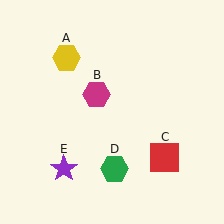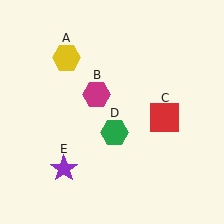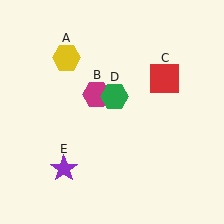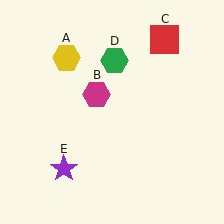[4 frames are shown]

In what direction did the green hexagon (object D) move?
The green hexagon (object D) moved up.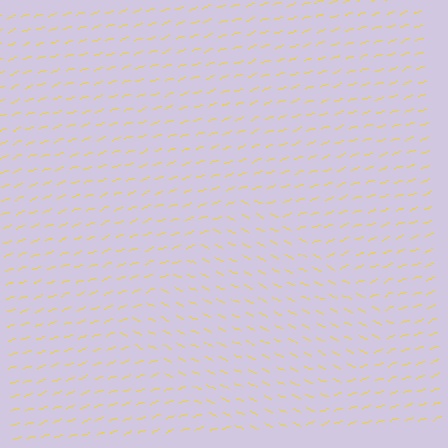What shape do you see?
I see a diamond.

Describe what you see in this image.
The image is filled with small yellow line segments. A diamond region in the image has lines oriented differently from the surrounding lines, creating a visible texture boundary.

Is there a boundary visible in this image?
Yes, there is a texture boundary formed by a change in line orientation.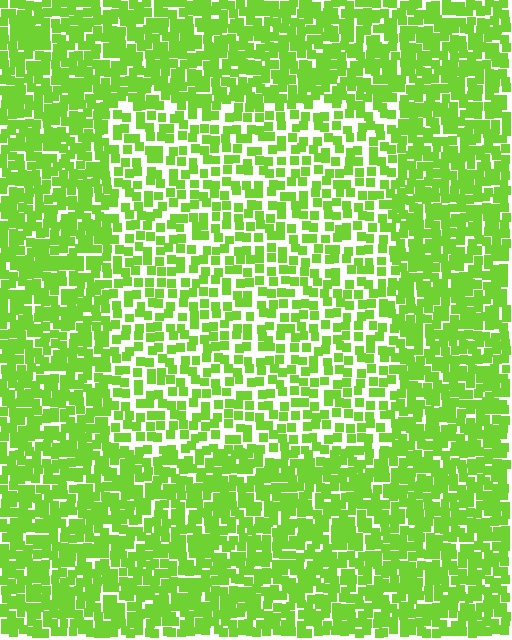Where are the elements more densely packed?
The elements are more densely packed outside the rectangle boundary.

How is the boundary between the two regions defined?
The boundary is defined by a change in element density (approximately 1.7x ratio). All elements are the same color, size, and shape.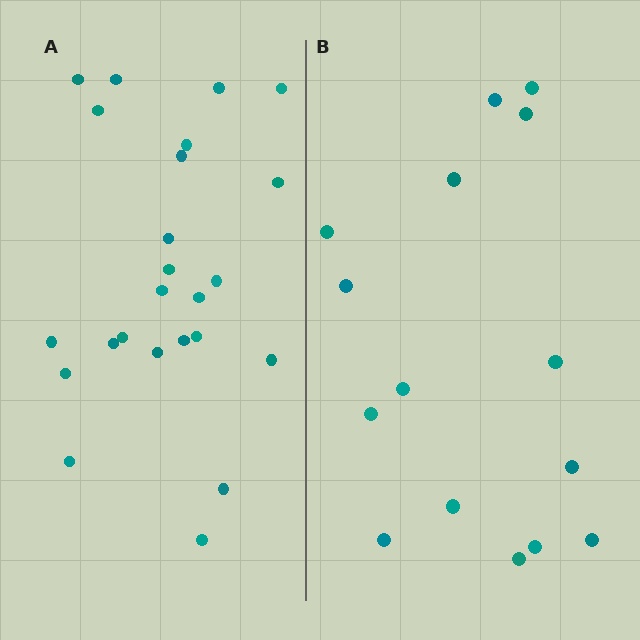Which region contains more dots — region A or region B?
Region A (the left region) has more dots.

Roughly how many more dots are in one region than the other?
Region A has roughly 8 or so more dots than region B.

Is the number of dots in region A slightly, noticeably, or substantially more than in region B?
Region A has substantially more. The ratio is roughly 1.6 to 1.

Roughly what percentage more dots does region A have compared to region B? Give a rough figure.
About 60% more.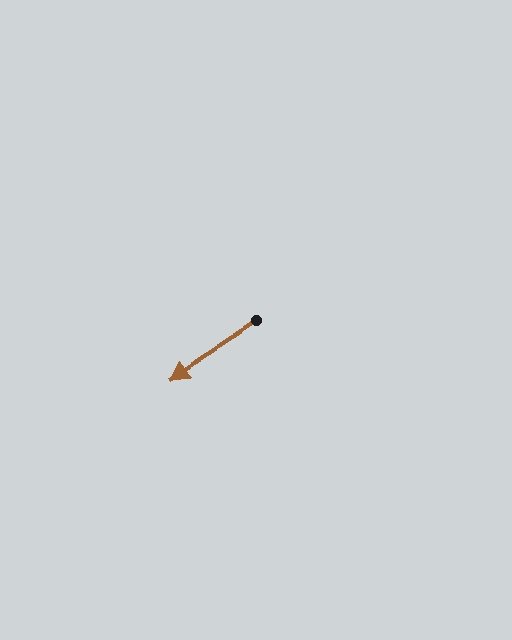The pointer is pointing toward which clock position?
Roughly 8 o'clock.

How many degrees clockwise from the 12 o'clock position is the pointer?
Approximately 237 degrees.